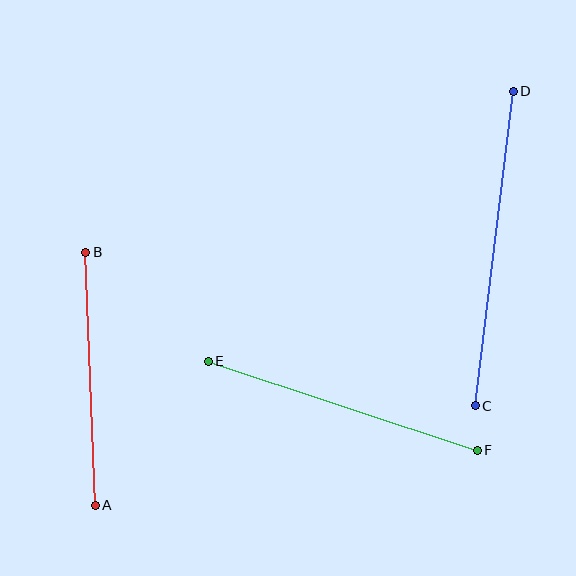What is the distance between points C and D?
The distance is approximately 317 pixels.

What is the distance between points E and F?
The distance is approximately 283 pixels.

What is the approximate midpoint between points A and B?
The midpoint is at approximately (90, 379) pixels.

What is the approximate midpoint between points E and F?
The midpoint is at approximately (343, 406) pixels.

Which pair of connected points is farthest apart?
Points C and D are farthest apart.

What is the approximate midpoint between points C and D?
The midpoint is at approximately (494, 249) pixels.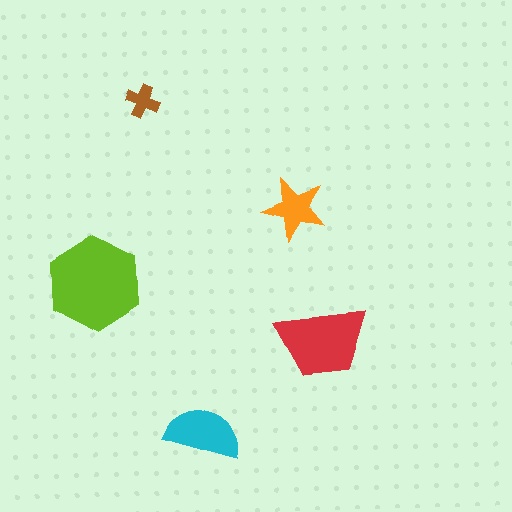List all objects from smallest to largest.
The brown cross, the orange star, the cyan semicircle, the red trapezoid, the lime hexagon.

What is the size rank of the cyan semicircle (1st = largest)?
3rd.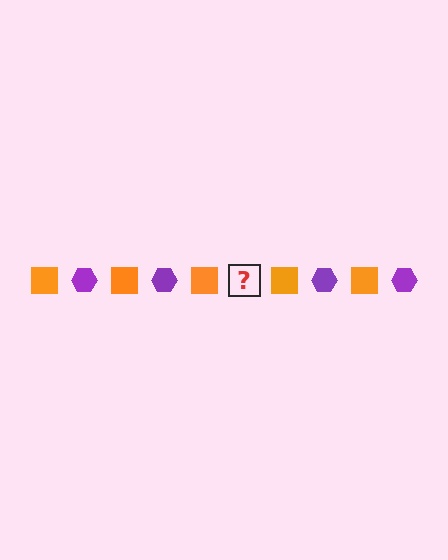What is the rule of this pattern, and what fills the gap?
The rule is that the pattern alternates between orange square and purple hexagon. The gap should be filled with a purple hexagon.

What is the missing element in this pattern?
The missing element is a purple hexagon.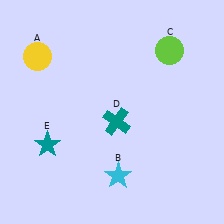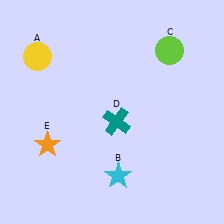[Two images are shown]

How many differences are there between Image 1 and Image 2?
There is 1 difference between the two images.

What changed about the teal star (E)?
In Image 1, E is teal. In Image 2, it changed to orange.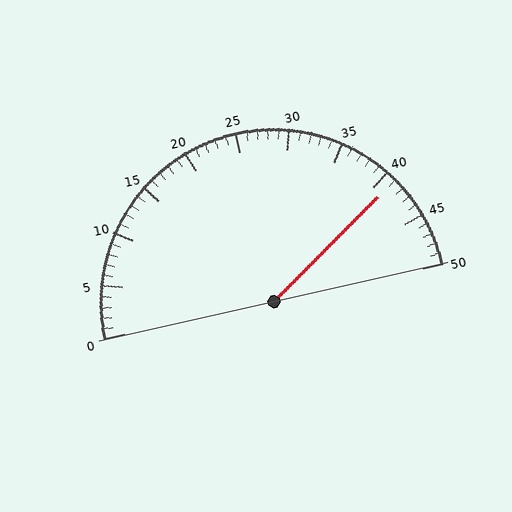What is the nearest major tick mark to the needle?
The nearest major tick mark is 40.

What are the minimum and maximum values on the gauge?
The gauge ranges from 0 to 50.